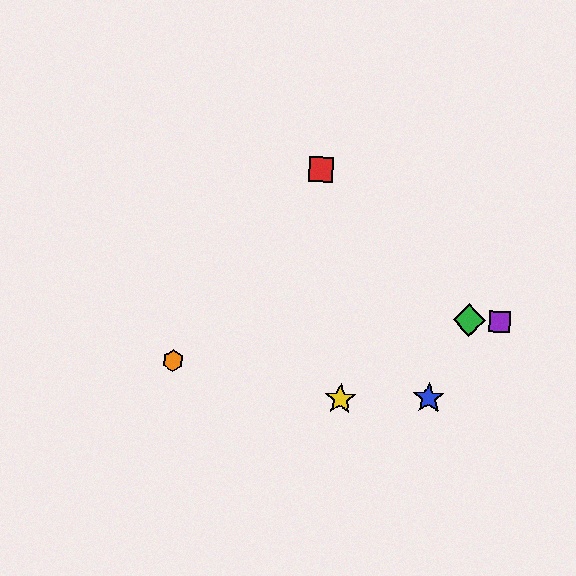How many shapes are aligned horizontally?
2 shapes (the green diamond, the purple square) are aligned horizontally.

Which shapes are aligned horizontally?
The green diamond, the purple square are aligned horizontally.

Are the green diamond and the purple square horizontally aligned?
Yes, both are at y≈320.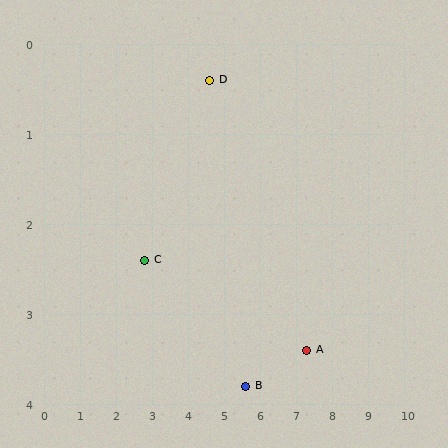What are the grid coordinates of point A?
Point A is at approximately (7.3, 3.4).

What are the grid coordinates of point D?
Point D is at approximately (4.6, 0.4).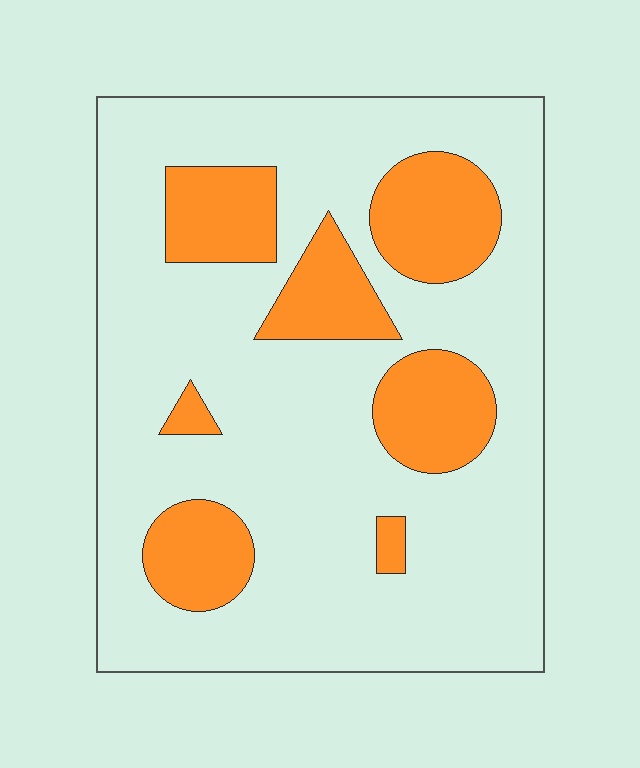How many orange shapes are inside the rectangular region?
7.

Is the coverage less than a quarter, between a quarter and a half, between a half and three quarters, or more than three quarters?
Less than a quarter.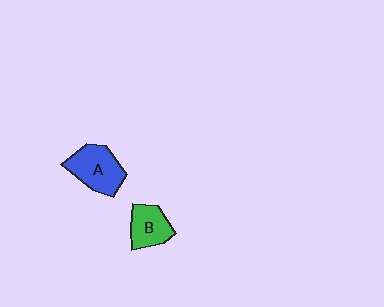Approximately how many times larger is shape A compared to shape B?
Approximately 1.4 times.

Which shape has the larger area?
Shape A (blue).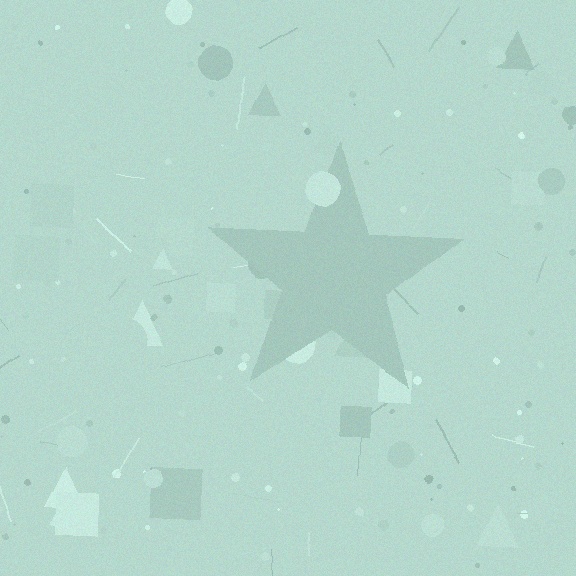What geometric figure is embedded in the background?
A star is embedded in the background.